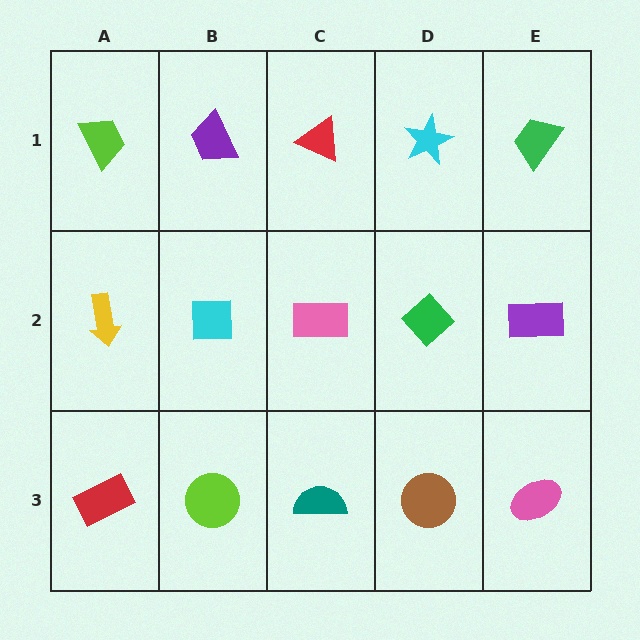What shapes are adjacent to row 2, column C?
A red triangle (row 1, column C), a teal semicircle (row 3, column C), a cyan square (row 2, column B), a green diamond (row 2, column D).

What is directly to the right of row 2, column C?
A green diamond.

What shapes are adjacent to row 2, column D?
A cyan star (row 1, column D), a brown circle (row 3, column D), a pink rectangle (row 2, column C), a purple rectangle (row 2, column E).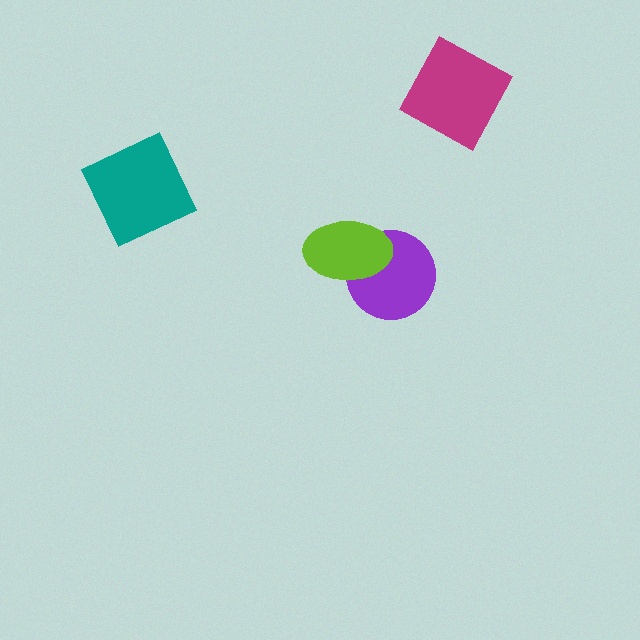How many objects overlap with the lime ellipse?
1 object overlaps with the lime ellipse.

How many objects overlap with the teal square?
0 objects overlap with the teal square.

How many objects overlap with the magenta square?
0 objects overlap with the magenta square.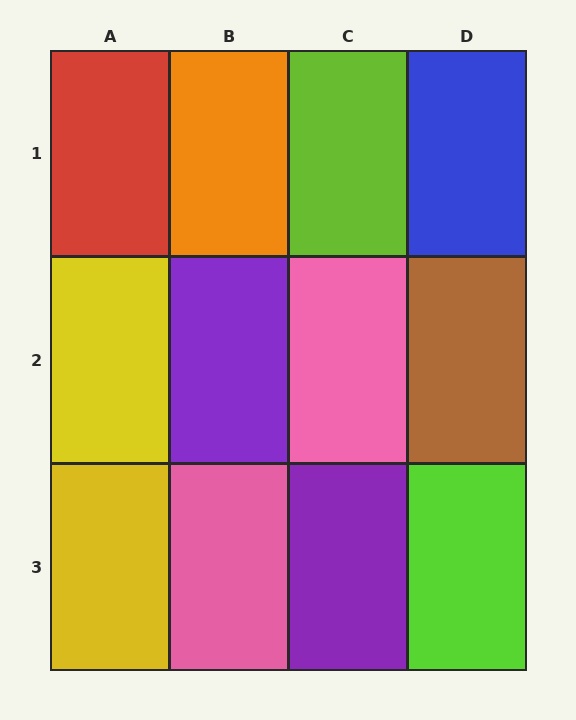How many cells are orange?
1 cell is orange.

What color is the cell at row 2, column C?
Pink.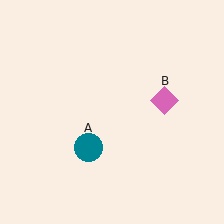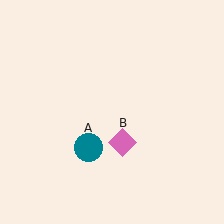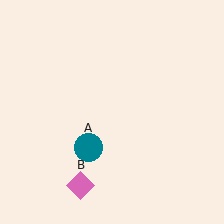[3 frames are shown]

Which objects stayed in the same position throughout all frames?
Teal circle (object A) remained stationary.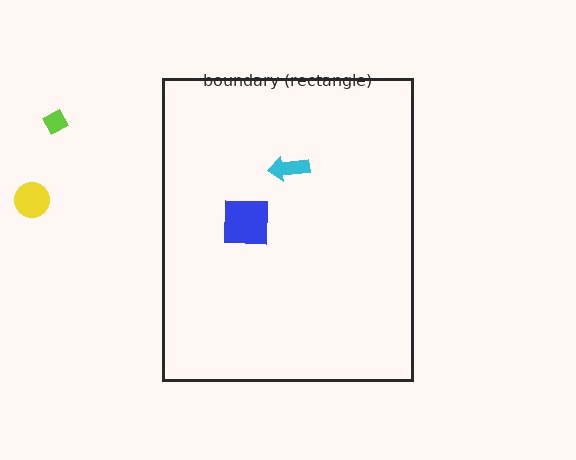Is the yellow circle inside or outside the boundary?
Outside.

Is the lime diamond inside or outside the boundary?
Outside.